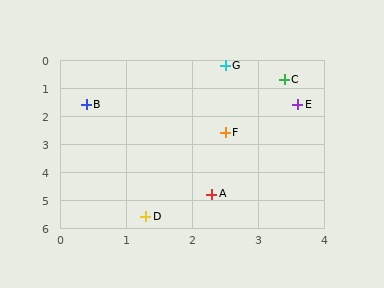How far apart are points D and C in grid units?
Points D and C are about 5.3 grid units apart.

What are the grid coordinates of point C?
Point C is at approximately (3.4, 0.7).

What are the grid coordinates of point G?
Point G is at approximately (2.5, 0.2).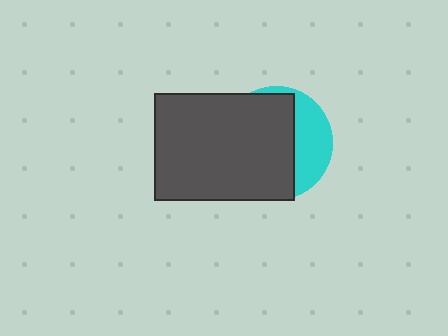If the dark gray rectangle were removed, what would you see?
You would see the complete cyan circle.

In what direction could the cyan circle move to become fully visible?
The cyan circle could move right. That would shift it out from behind the dark gray rectangle entirely.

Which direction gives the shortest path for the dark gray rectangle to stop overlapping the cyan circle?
Moving left gives the shortest separation.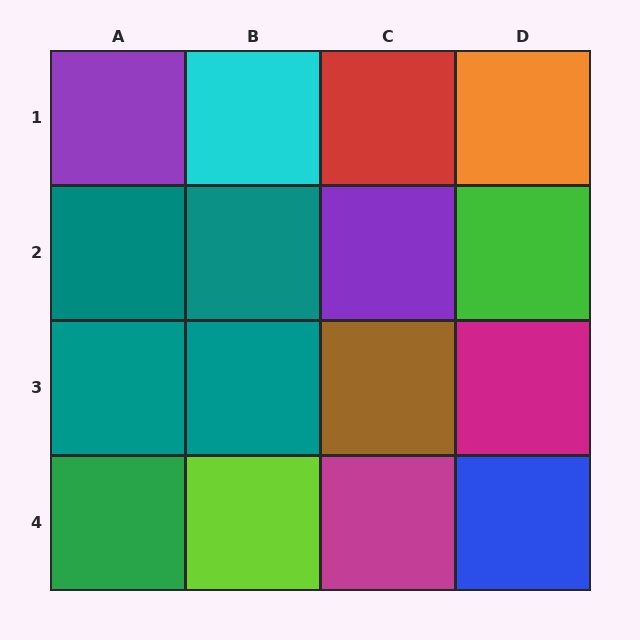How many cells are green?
2 cells are green.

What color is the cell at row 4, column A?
Green.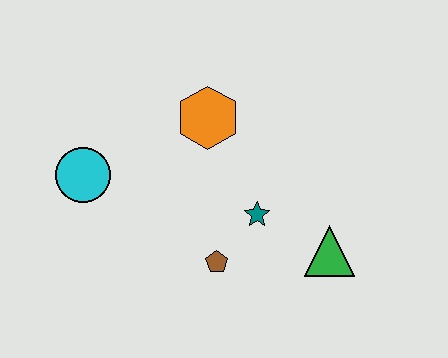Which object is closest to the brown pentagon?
The teal star is closest to the brown pentagon.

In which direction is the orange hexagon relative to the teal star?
The orange hexagon is above the teal star.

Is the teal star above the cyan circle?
No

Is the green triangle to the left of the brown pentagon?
No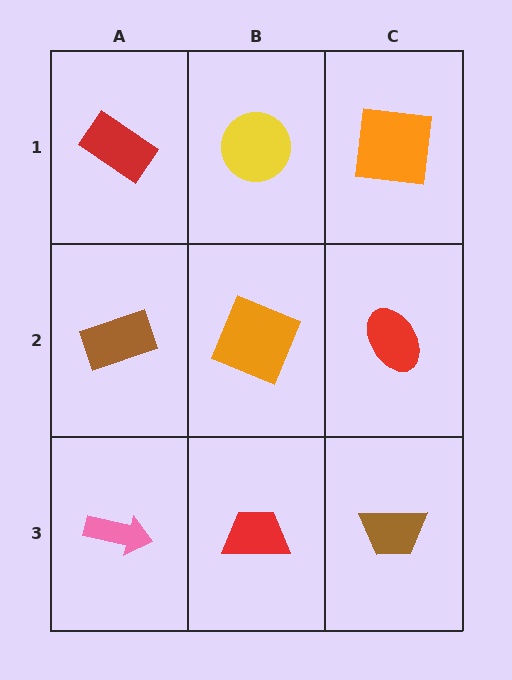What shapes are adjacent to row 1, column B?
An orange square (row 2, column B), a red rectangle (row 1, column A), an orange square (row 1, column C).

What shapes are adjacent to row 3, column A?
A brown rectangle (row 2, column A), a red trapezoid (row 3, column B).